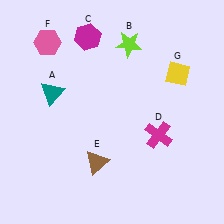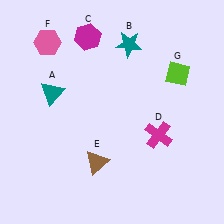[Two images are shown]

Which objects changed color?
B changed from lime to teal. G changed from yellow to lime.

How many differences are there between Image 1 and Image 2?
There are 2 differences between the two images.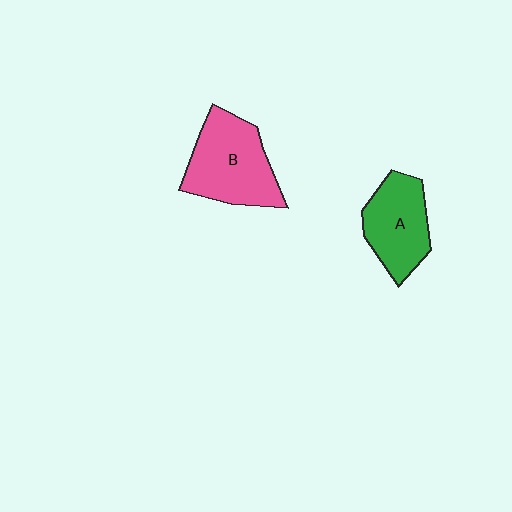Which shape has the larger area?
Shape B (pink).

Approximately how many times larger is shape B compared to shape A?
Approximately 1.3 times.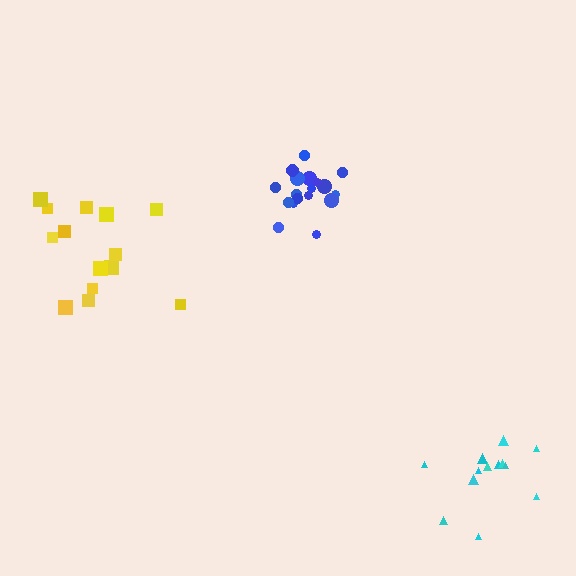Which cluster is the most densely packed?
Blue.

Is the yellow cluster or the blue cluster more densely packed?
Blue.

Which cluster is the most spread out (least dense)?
Cyan.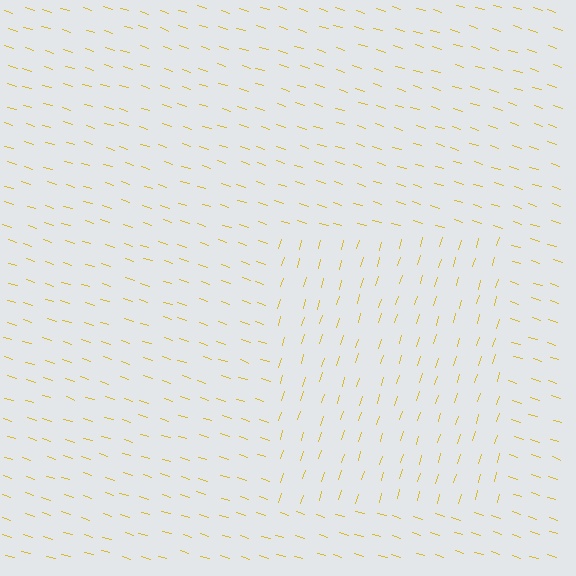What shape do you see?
I see a rectangle.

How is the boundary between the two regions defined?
The boundary is defined purely by a change in line orientation (approximately 90 degrees difference). All lines are the same color and thickness.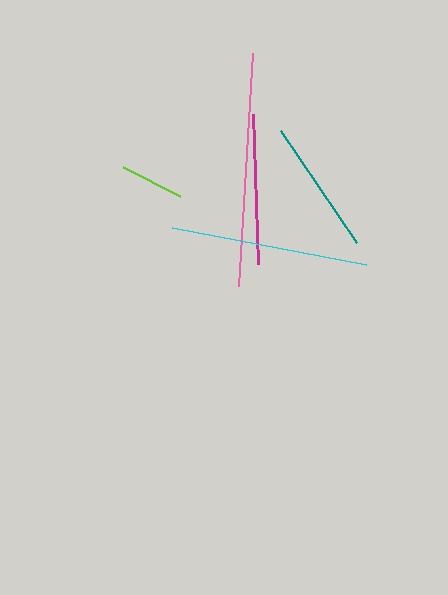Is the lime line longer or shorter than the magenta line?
The magenta line is longer than the lime line.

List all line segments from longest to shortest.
From longest to shortest: pink, cyan, magenta, teal, lime.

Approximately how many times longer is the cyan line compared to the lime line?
The cyan line is approximately 3.1 times the length of the lime line.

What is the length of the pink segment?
The pink segment is approximately 233 pixels long.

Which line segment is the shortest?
The lime line is the shortest at approximately 64 pixels.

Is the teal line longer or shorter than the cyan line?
The cyan line is longer than the teal line.